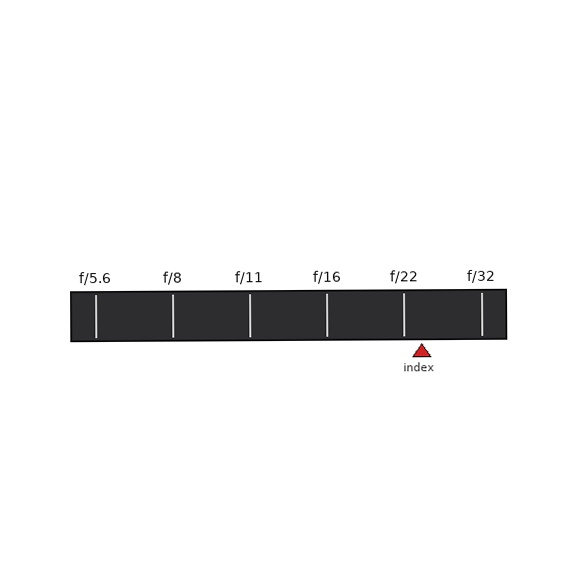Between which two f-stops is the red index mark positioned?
The index mark is between f/22 and f/32.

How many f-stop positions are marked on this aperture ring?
There are 6 f-stop positions marked.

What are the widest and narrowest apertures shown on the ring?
The widest aperture shown is f/5.6 and the narrowest is f/32.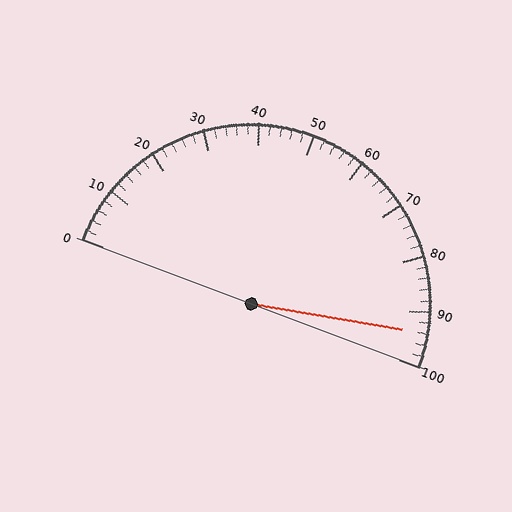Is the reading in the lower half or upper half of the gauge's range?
The reading is in the upper half of the range (0 to 100).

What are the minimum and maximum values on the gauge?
The gauge ranges from 0 to 100.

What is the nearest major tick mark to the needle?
The nearest major tick mark is 90.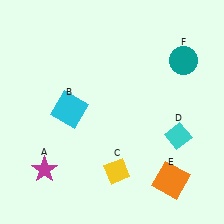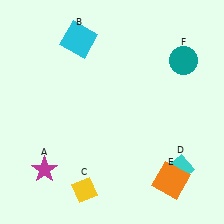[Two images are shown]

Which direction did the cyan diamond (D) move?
The cyan diamond (D) moved down.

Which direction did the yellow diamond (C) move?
The yellow diamond (C) moved left.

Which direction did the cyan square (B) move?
The cyan square (B) moved up.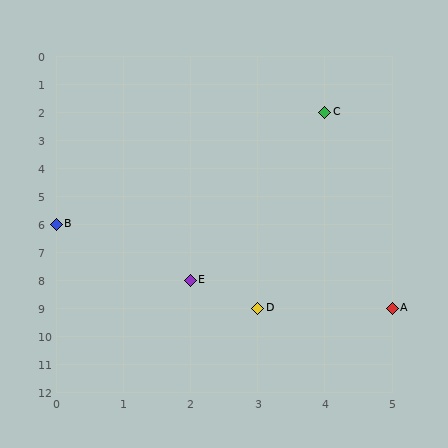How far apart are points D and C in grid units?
Points D and C are 1 column and 7 rows apart (about 7.1 grid units diagonally).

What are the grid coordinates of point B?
Point B is at grid coordinates (0, 6).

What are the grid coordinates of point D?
Point D is at grid coordinates (3, 9).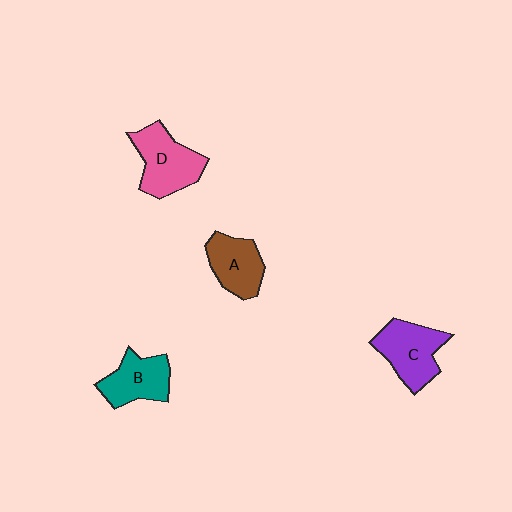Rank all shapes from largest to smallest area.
From largest to smallest: D (pink), C (purple), B (teal), A (brown).